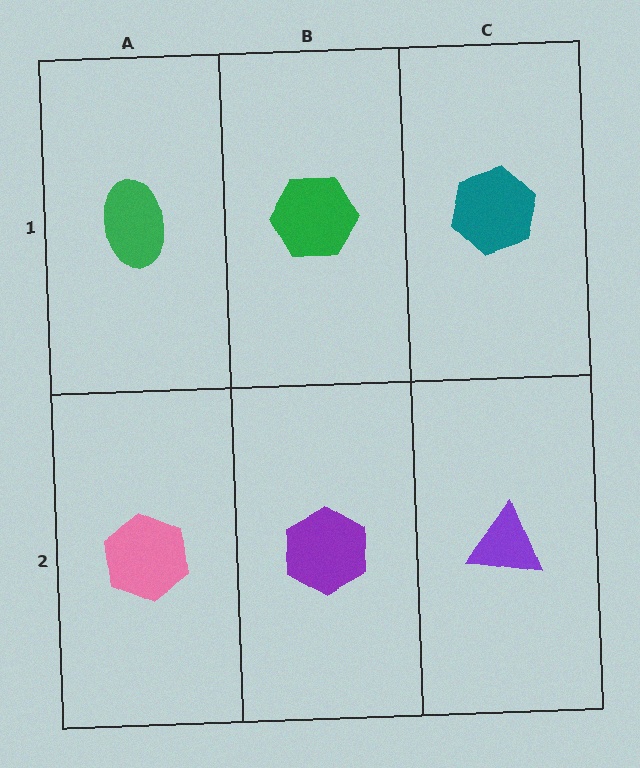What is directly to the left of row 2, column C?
A purple hexagon.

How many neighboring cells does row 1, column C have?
2.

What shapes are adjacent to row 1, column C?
A purple triangle (row 2, column C), a green hexagon (row 1, column B).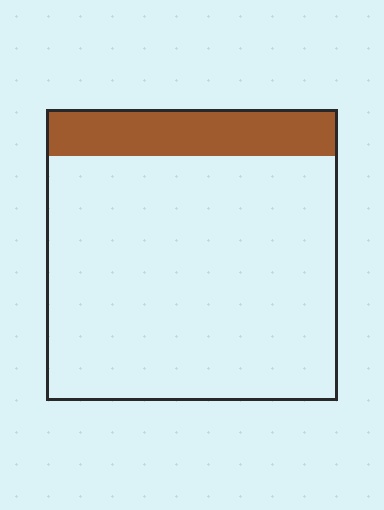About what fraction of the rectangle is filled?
About one sixth (1/6).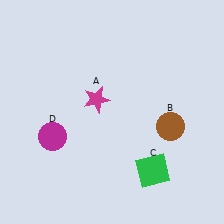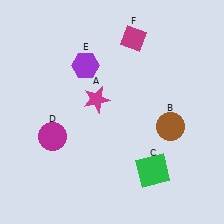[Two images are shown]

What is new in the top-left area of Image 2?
A purple hexagon (E) was added in the top-left area of Image 2.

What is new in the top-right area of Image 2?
A magenta diamond (F) was added in the top-right area of Image 2.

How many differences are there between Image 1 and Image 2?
There are 2 differences between the two images.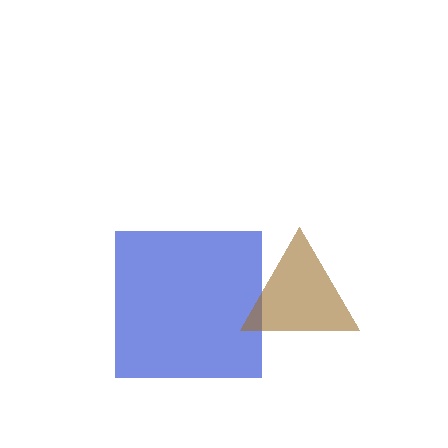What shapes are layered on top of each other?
The layered shapes are: a blue square, a brown triangle.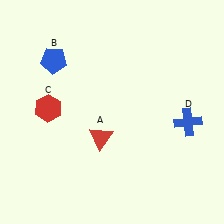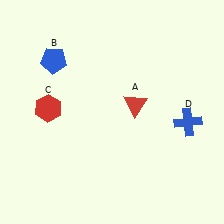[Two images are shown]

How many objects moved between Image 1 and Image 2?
1 object moved between the two images.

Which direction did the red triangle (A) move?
The red triangle (A) moved right.